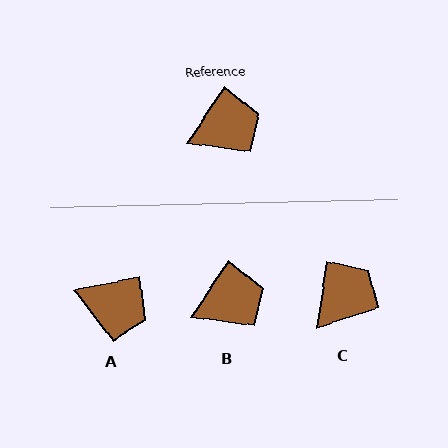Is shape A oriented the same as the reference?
No, it is off by about 45 degrees.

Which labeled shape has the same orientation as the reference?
B.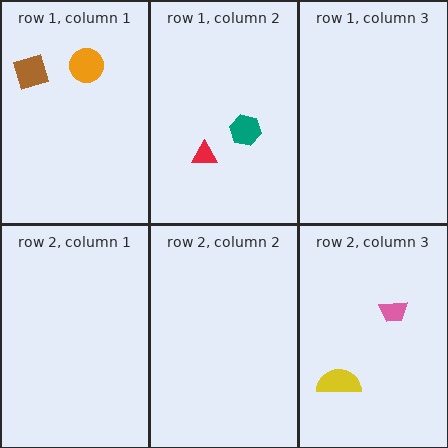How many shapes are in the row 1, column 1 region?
2.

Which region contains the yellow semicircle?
The row 2, column 3 region.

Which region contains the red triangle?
The row 1, column 2 region.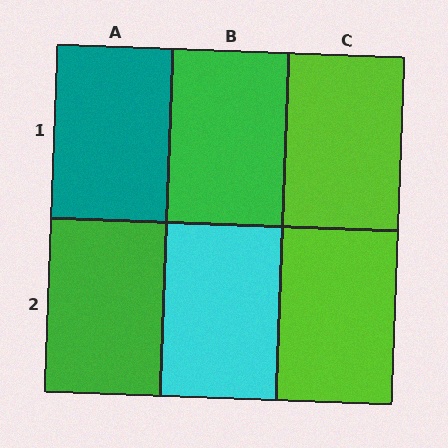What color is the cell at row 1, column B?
Green.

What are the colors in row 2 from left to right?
Green, cyan, lime.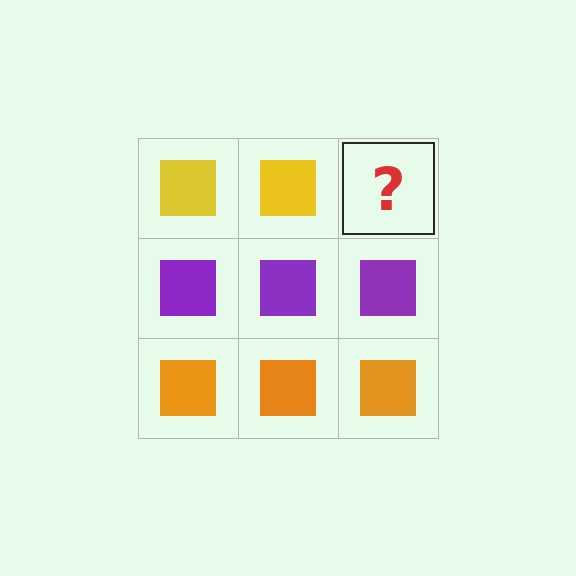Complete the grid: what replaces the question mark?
The question mark should be replaced with a yellow square.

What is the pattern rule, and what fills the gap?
The rule is that each row has a consistent color. The gap should be filled with a yellow square.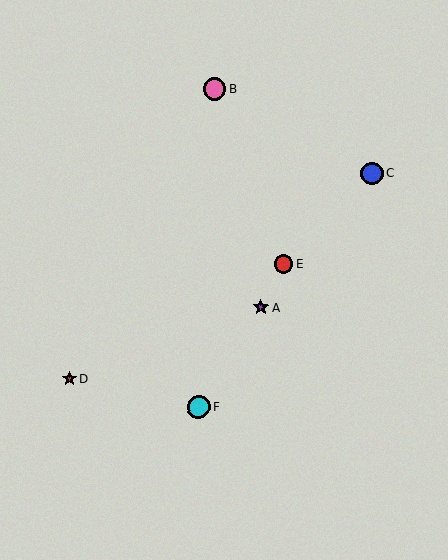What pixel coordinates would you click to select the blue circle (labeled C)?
Click at (372, 173) to select the blue circle C.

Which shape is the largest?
The cyan circle (labeled F) is the largest.